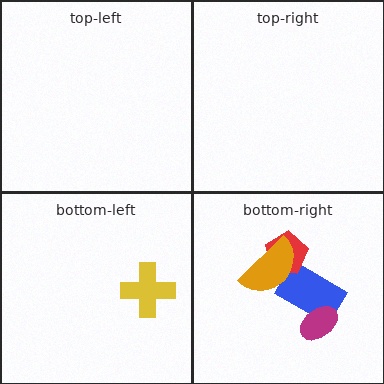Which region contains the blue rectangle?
The bottom-right region.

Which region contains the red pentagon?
The bottom-right region.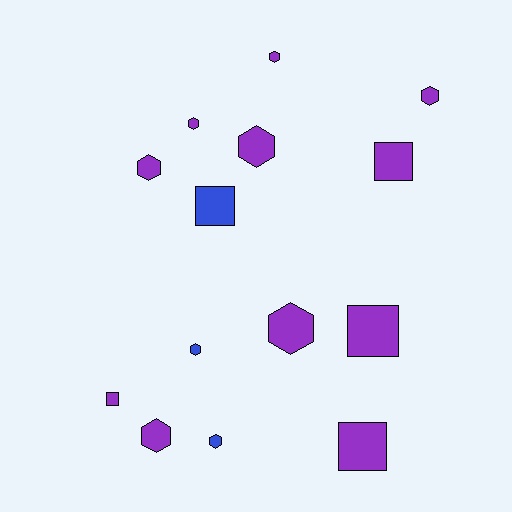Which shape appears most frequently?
Hexagon, with 9 objects.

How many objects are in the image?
There are 14 objects.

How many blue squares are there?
There is 1 blue square.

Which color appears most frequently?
Purple, with 11 objects.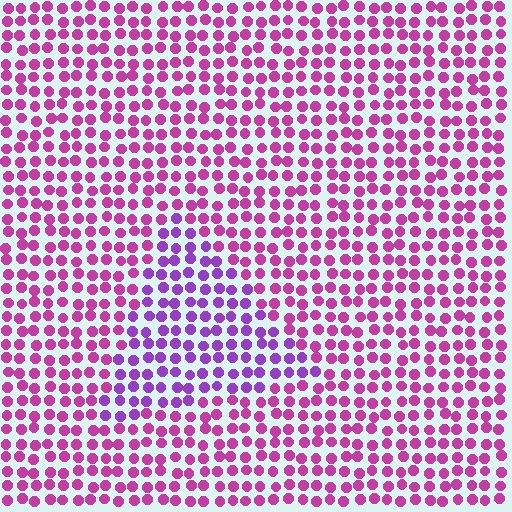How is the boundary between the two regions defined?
The boundary is defined purely by a slight shift in hue (about 34 degrees). Spacing, size, and orientation are identical on both sides.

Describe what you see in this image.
The image is filled with small magenta elements in a uniform arrangement. A triangle-shaped region is visible where the elements are tinted to a slightly different hue, forming a subtle color boundary.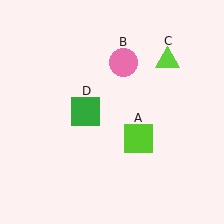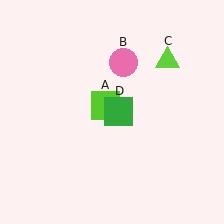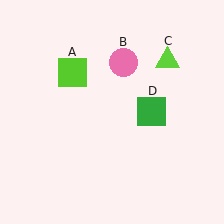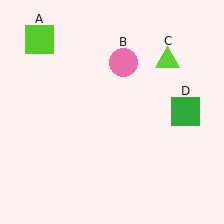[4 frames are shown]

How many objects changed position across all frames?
2 objects changed position: lime square (object A), green square (object D).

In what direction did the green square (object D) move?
The green square (object D) moved right.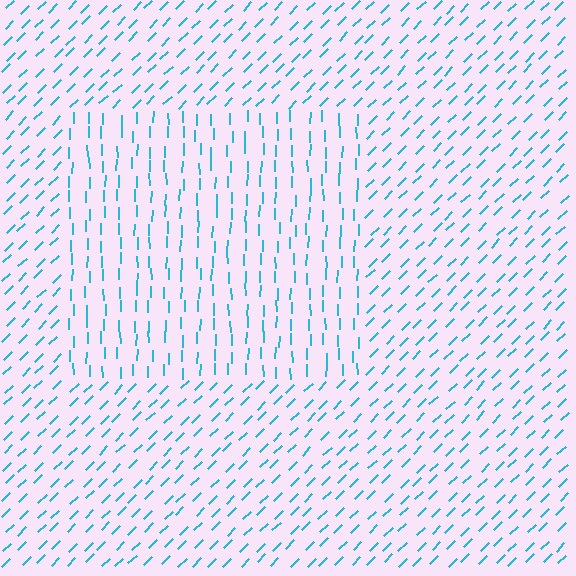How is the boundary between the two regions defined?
The boundary is defined purely by a change in line orientation (approximately 45 degrees difference). All lines are the same color and thickness.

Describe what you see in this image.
The image is filled with small cyan line segments. A rectangle region in the image has lines oriented differently from the surrounding lines, creating a visible texture boundary.